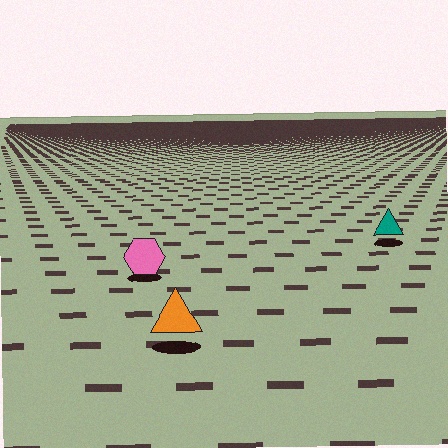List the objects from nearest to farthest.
From nearest to farthest: the orange triangle, the pink hexagon, the teal triangle.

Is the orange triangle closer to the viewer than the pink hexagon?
Yes. The orange triangle is closer — you can tell from the texture gradient: the ground texture is coarser near it.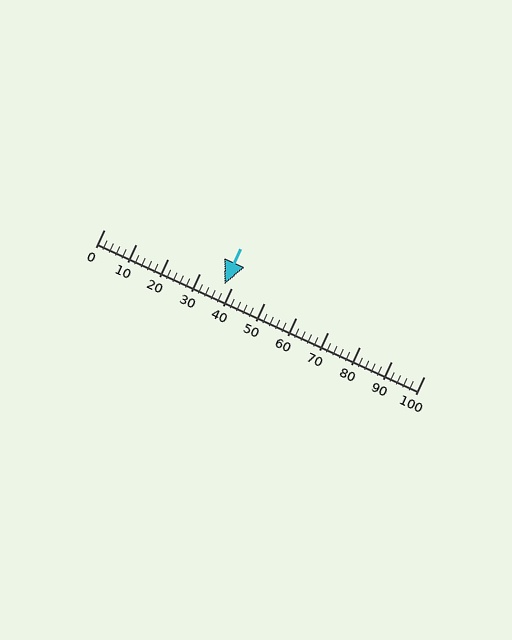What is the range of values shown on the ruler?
The ruler shows values from 0 to 100.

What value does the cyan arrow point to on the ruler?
The cyan arrow points to approximately 38.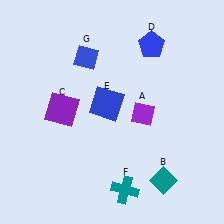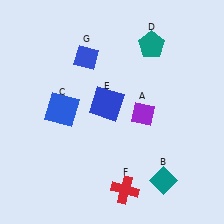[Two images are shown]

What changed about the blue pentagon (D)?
In Image 1, D is blue. In Image 2, it changed to teal.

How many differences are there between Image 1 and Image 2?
There are 3 differences between the two images.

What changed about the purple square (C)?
In Image 1, C is purple. In Image 2, it changed to blue.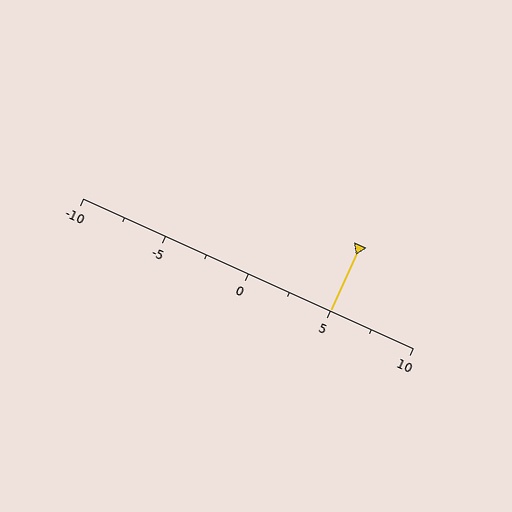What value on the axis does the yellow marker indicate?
The marker indicates approximately 5.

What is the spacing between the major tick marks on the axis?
The major ticks are spaced 5 apart.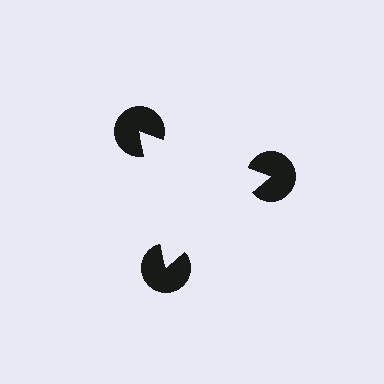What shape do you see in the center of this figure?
An illusory triangle — its edges are inferred from the aligned wedge cuts in the pac-man discs, not physically drawn.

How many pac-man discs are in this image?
There are 3 — one at each vertex of the illusory triangle.